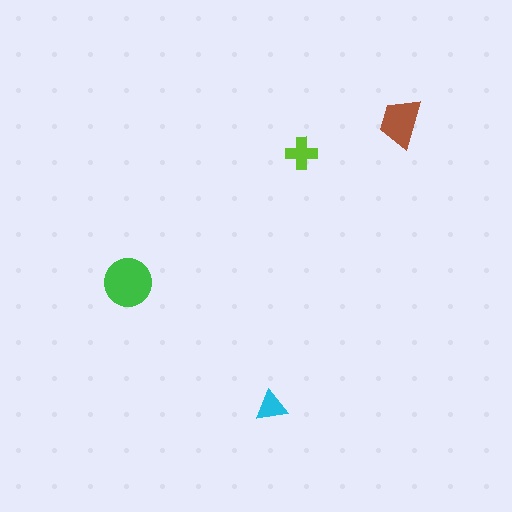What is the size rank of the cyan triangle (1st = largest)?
4th.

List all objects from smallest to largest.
The cyan triangle, the lime cross, the brown trapezoid, the green circle.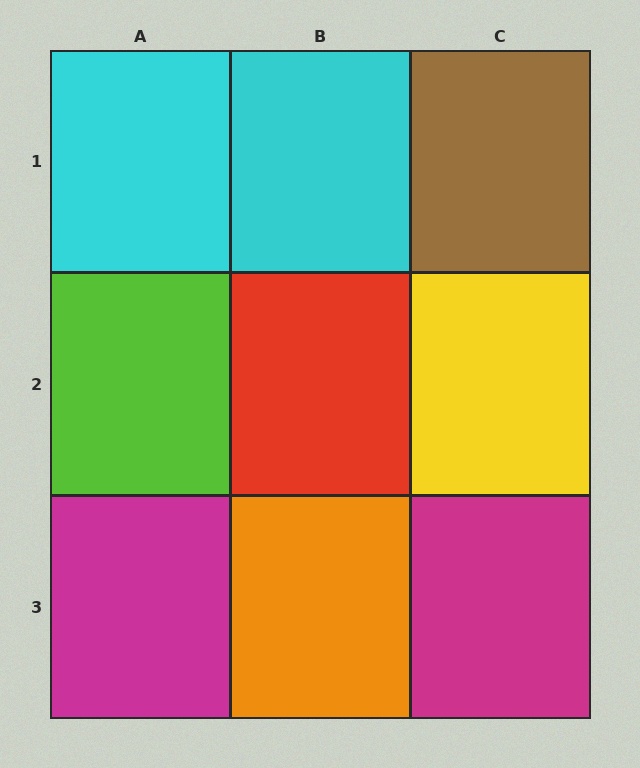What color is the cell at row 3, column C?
Magenta.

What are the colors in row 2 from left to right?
Lime, red, yellow.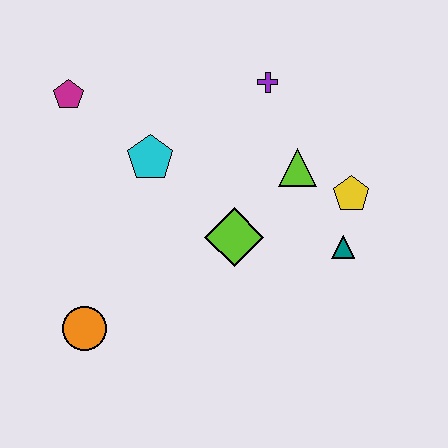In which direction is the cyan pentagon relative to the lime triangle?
The cyan pentagon is to the left of the lime triangle.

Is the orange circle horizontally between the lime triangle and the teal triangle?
No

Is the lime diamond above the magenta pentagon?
No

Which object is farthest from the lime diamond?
The magenta pentagon is farthest from the lime diamond.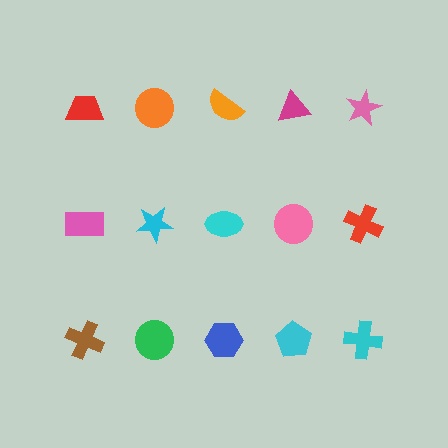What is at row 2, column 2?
A cyan star.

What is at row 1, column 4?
A magenta triangle.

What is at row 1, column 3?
An orange semicircle.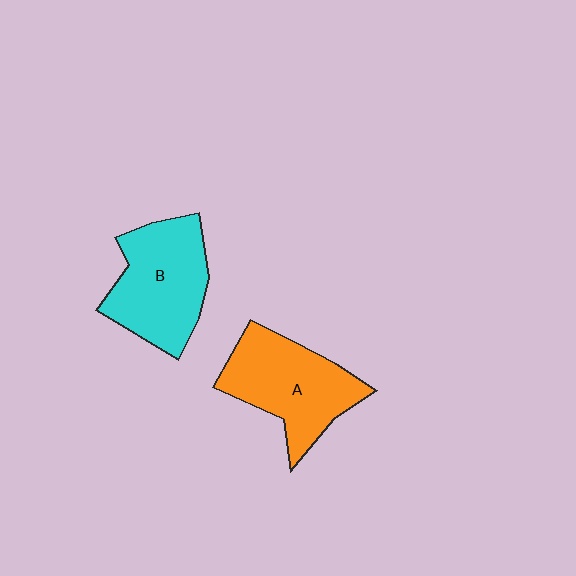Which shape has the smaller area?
Shape A (orange).